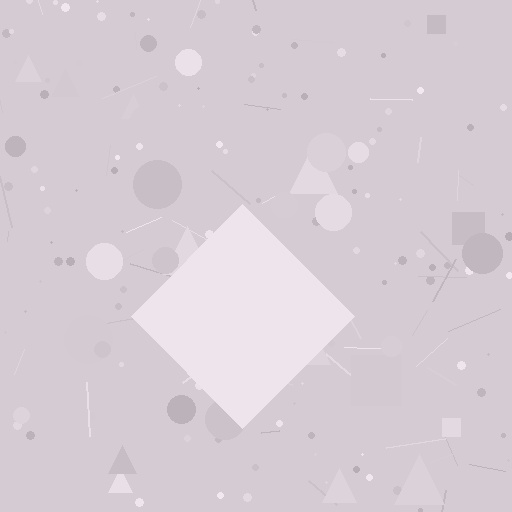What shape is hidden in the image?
A diamond is hidden in the image.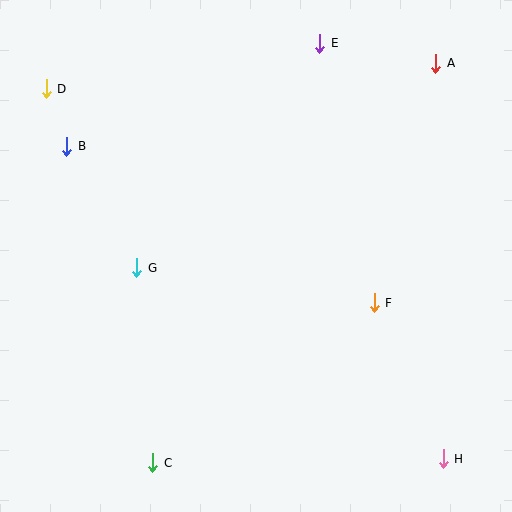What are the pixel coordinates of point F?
Point F is at (374, 303).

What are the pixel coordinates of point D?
Point D is at (46, 89).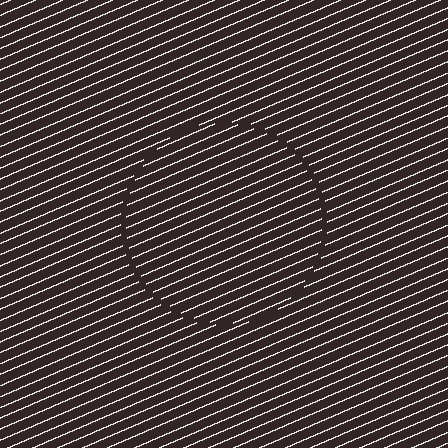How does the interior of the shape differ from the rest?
The interior of the shape contains the same grating, shifted by half a period — the contour is defined by the phase discontinuity where line-ends from the inner and outer gratings abut.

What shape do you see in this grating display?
An illusory circle. The interior of the shape contains the same grating, shifted by half a period — the contour is defined by the phase discontinuity where line-ends from the inner and outer gratings abut.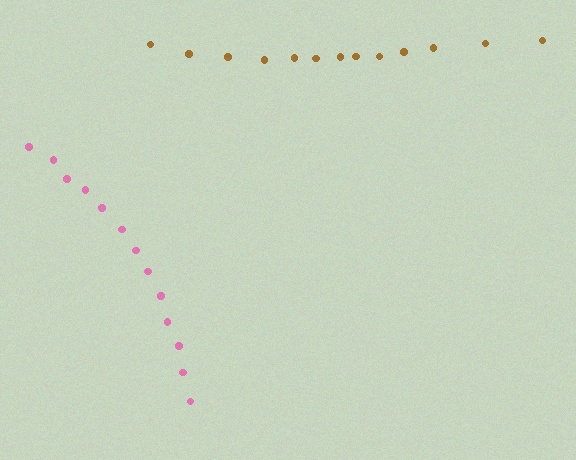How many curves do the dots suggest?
There are 2 distinct paths.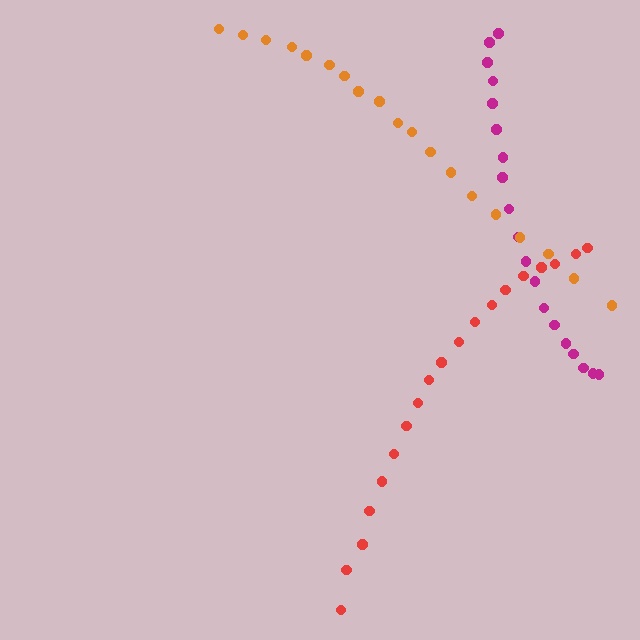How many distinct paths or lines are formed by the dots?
There are 3 distinct paths.